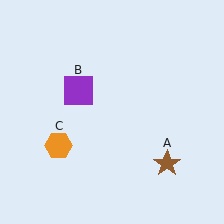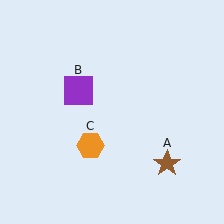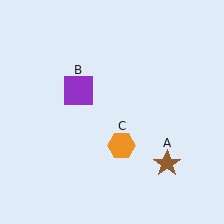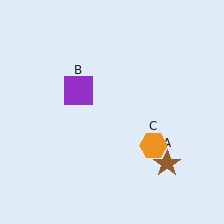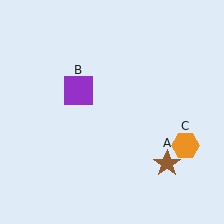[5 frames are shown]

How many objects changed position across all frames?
1 object changed position: orange hexagon (object C).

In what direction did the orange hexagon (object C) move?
The orange hexagon (object C) moved right.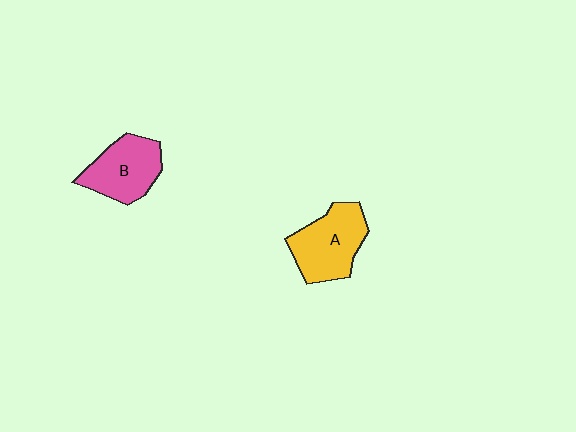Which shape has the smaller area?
Shape B (pink).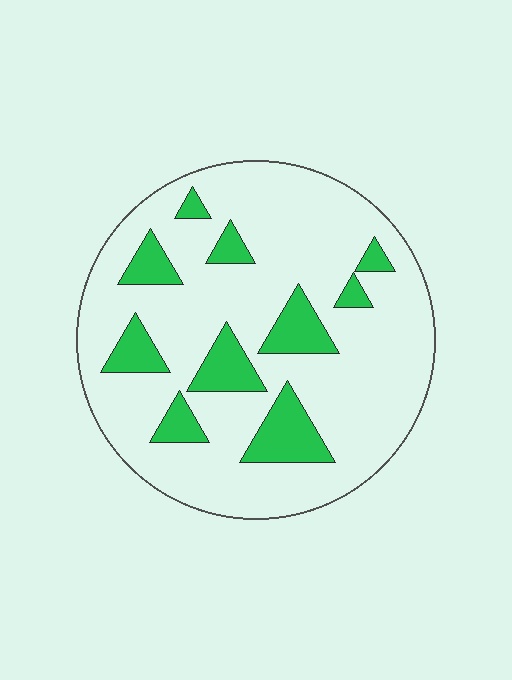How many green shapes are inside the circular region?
10.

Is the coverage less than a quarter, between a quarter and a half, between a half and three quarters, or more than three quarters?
Less than a quarter.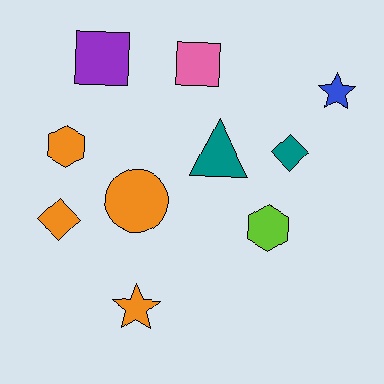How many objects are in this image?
There are 10 objects.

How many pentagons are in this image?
There are no pentagons.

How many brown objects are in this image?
There are no brown objects.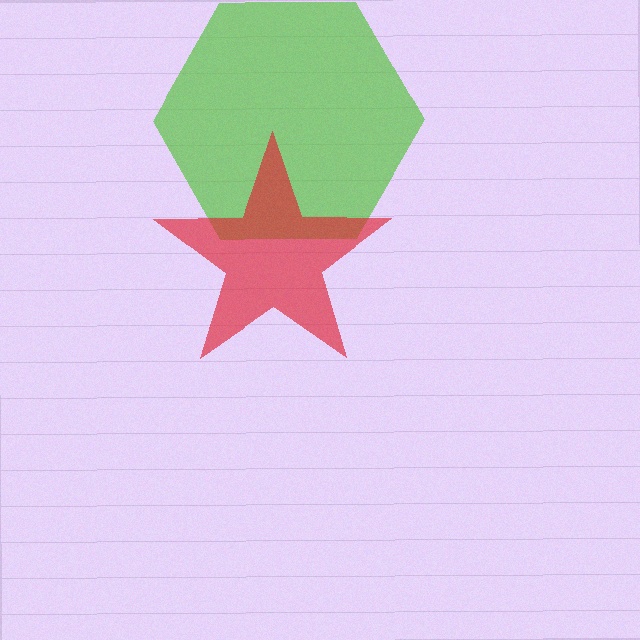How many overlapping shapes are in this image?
There are 2 overlapping shapes in the image.